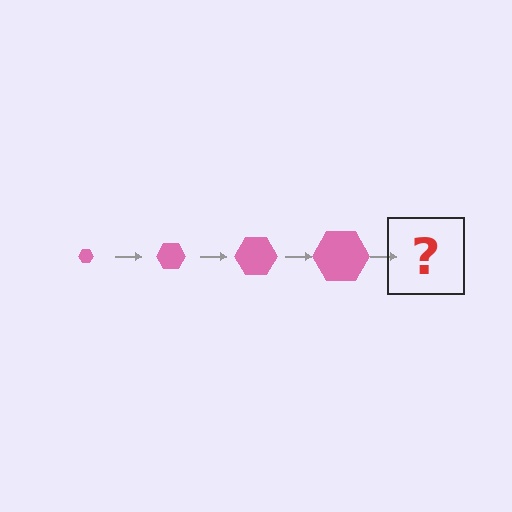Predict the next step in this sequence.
The next step is a pink hexagon, larger than the previous one.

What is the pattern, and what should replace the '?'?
The pattern is that the hexagon gets progressively larger each step. The '?' should be a pink hexagon, larger than the previous one.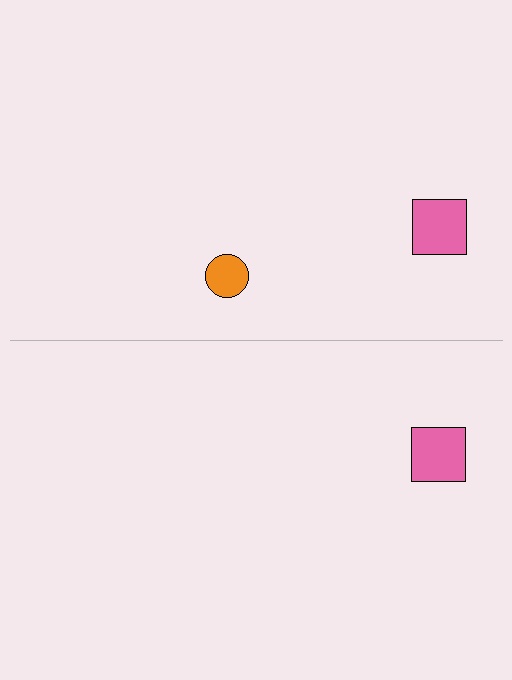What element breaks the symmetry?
A orange circle is missing from the bottom side.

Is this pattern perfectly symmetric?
No, the pattern is not perfectly symmetric. A orange circle is missing from the bottom side.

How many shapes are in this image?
There are 3 shapes in this image.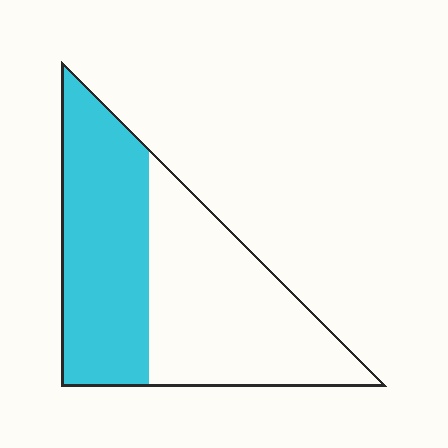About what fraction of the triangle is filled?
About one half (1/2).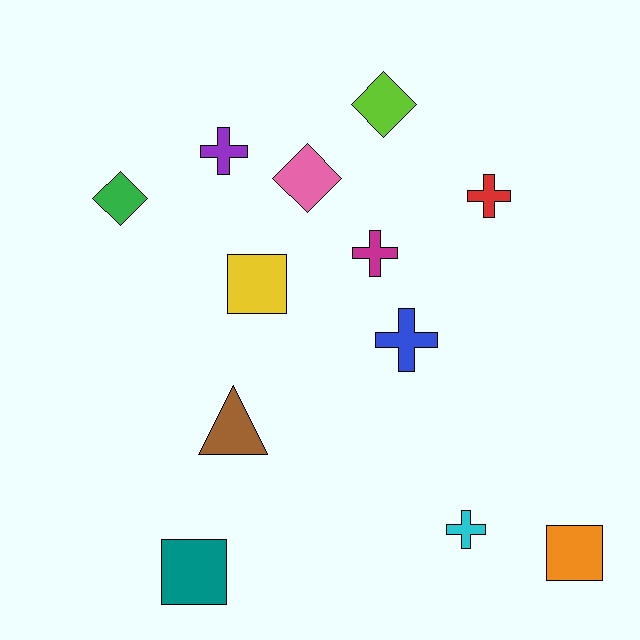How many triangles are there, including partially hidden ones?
There is 1 triangle.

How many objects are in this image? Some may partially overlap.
There are 12 objects.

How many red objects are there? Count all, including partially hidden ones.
There is 1 red object.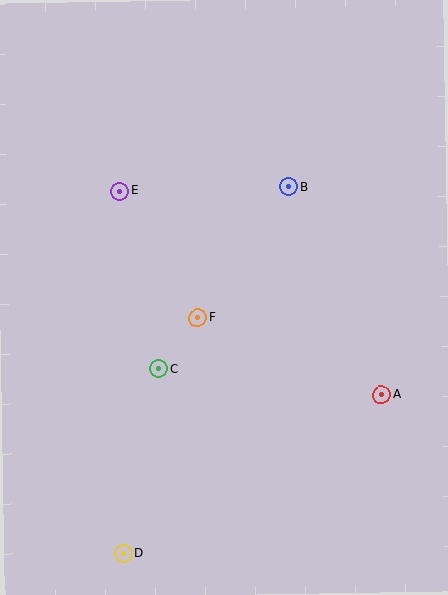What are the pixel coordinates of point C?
Point C is at (159, 369).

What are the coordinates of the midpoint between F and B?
The midpoint between F and B is at (243, 252).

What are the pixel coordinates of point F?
Point F is at (198, 318).